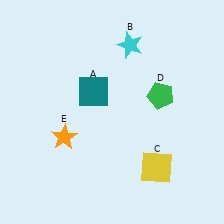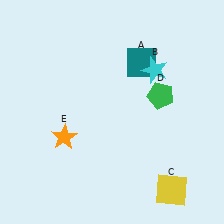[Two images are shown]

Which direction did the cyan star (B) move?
The cyan star (B) moved down.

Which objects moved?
The objects that moved are: the teal square (A), the cyan star (B), the yellow square (C).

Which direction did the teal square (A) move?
The teal square (A) moved right.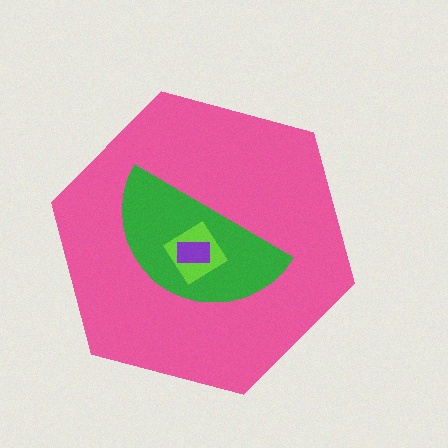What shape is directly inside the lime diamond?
The purple rectangle.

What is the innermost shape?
The purple rectangle.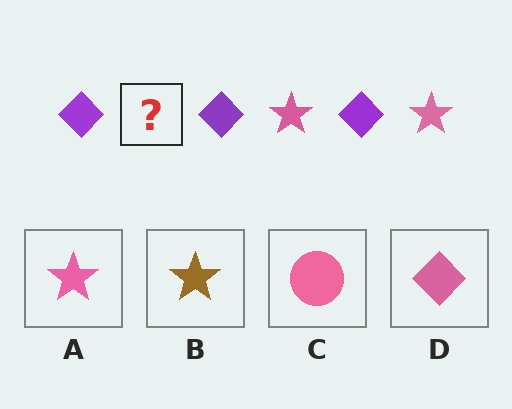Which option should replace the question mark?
Option A.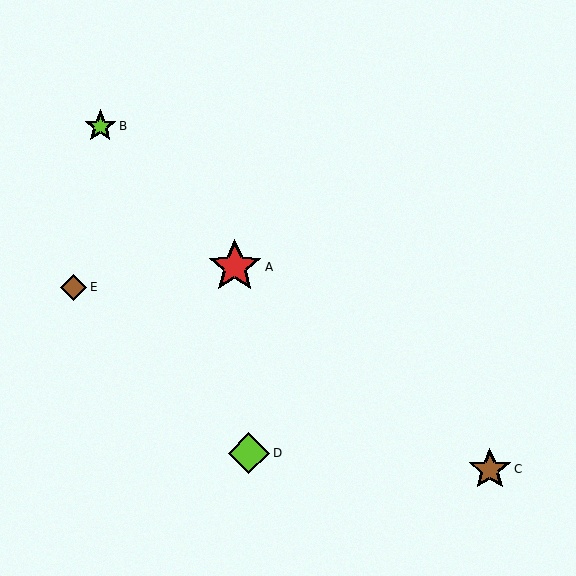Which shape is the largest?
The red star (labeled A) is the largest.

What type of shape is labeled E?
Shape E is a brown diamond.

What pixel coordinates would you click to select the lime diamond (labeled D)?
Click at (249, 453) to select the lime diamond D.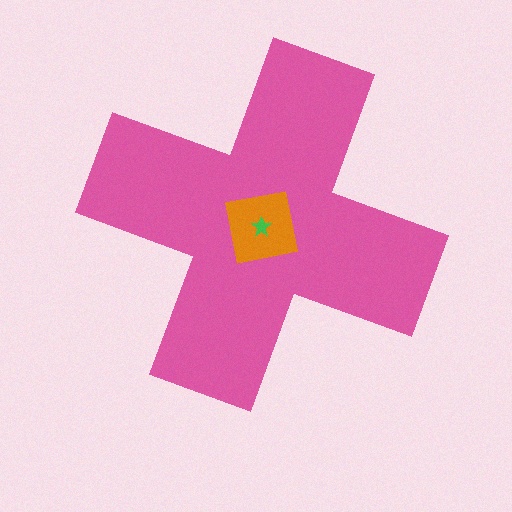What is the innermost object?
The green star.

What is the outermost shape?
The pink cross.